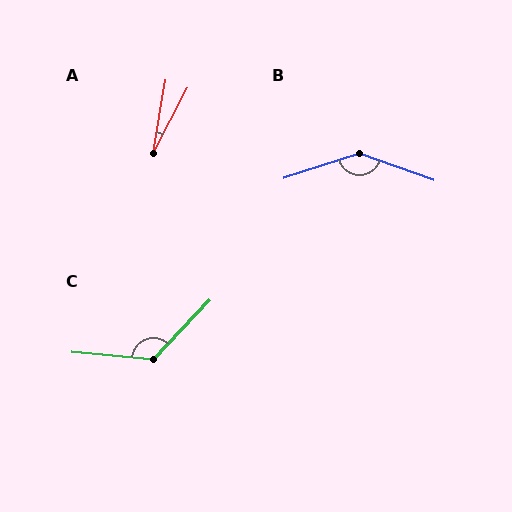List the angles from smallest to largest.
A (18°), C (128°), B (143°).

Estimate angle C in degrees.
Approximately 128 degrees.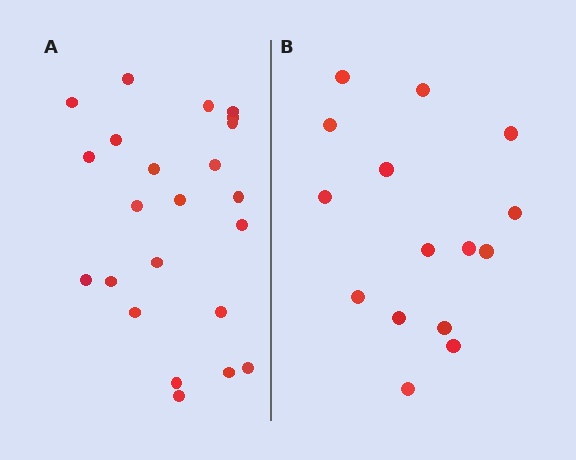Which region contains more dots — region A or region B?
Region A (the left region) has more dots.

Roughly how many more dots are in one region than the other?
Region A has roughly 8 or so more dots than region B.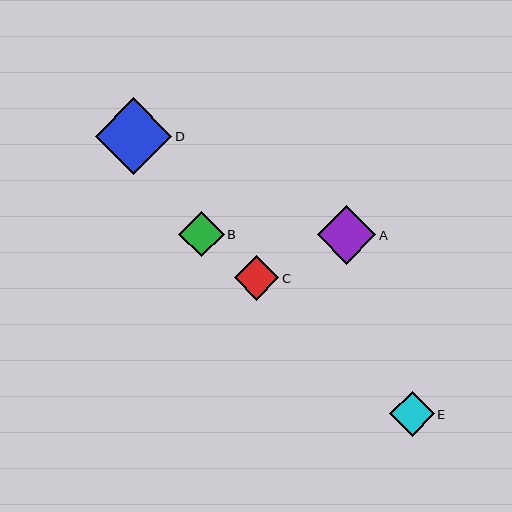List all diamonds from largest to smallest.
From largest to smallest: D, A, B, C, E.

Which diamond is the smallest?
Diamond E is the smallest with a size of approximately 45 pixels.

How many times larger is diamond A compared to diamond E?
Diamond A is approximately 1.3 times the size of diamond E.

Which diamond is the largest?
Diamond D is the largest with a size of approximately 77 pixels.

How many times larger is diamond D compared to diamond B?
Diamond D is approximately 1.7 times the size of diamond B.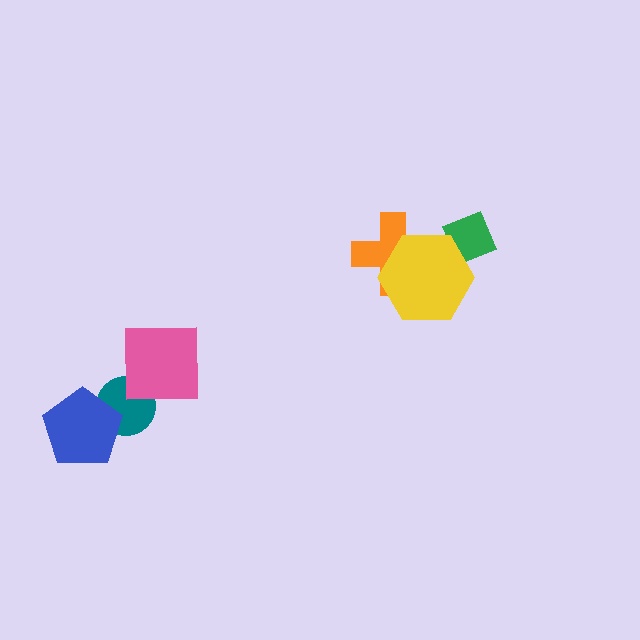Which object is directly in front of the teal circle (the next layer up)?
The pink square is directly in front of the teal circle.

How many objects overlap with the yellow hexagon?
2 objects overlap with the yellow hexagon.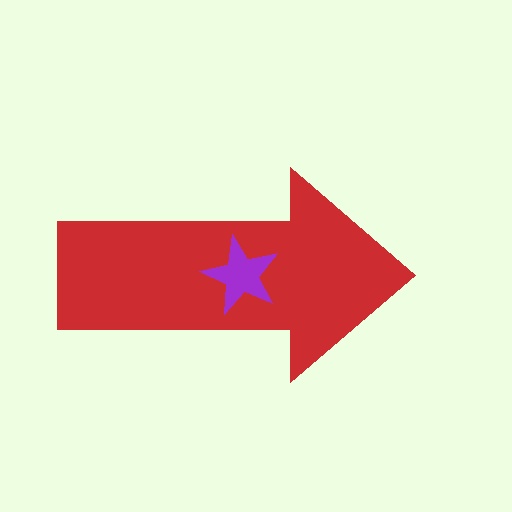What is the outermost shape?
The red arrow.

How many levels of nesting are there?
2.